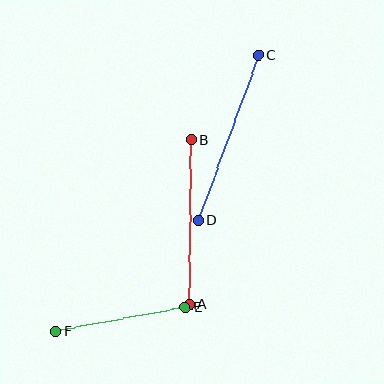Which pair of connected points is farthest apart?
Points C and D are farthest apart.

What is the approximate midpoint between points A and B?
The midpoint is at approximately (190, 222) pixels.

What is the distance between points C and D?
The distance is approximately 175 pixels.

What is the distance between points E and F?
The distance is approximately 131 pixels.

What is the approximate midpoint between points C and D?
The midpoint is at approximately (228, 138) pixels.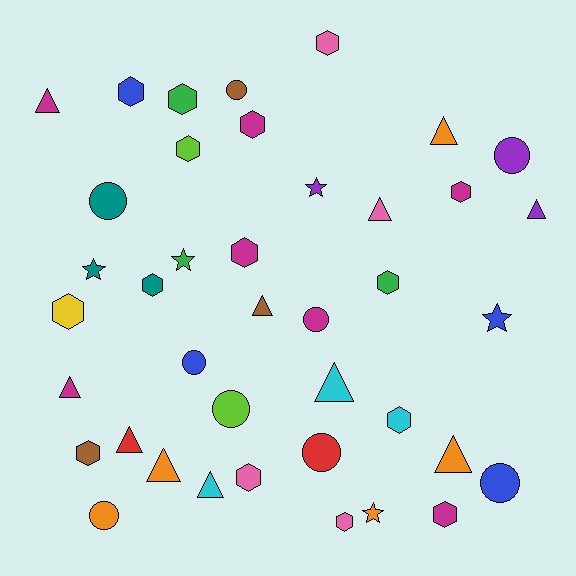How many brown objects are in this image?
There are 3 brown objects.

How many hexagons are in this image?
There are 15 hexagons.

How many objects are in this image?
There are 40 objects.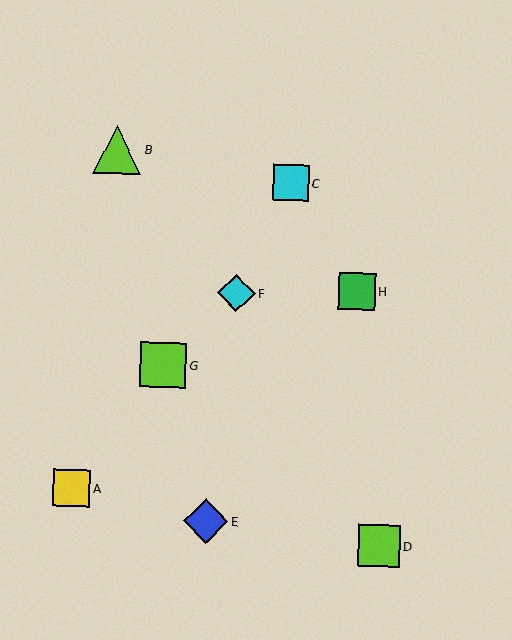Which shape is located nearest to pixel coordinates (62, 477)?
The yellow square (labeled A) at (72, 488) is nearest to that location.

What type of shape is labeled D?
Shape D is a lime square.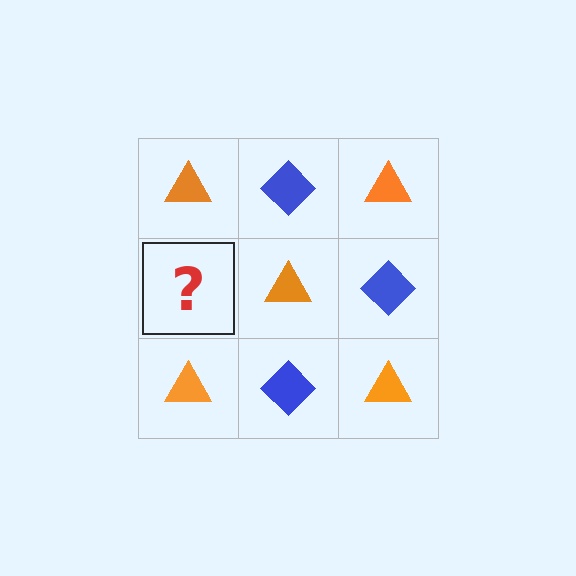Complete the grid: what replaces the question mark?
The question mark should be replaced with a blue diamond.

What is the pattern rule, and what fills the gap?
The rule is that it alternates orange triangle and blue diamond in a checkerboard pattern. The gap should be filled with a blue diamond.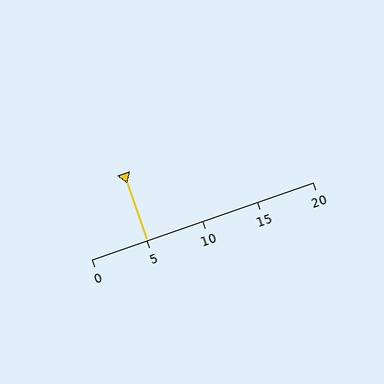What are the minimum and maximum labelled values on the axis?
The axis runs from 0 to 20.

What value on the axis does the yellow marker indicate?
The marker indicates approximately 5.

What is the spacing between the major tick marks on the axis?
The major ticks are spaced 5 apart.